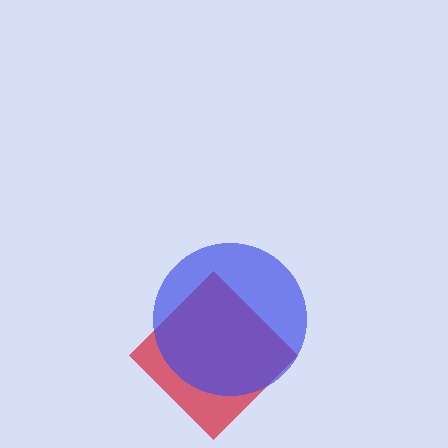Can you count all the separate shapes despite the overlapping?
Yes, there are 2 separate shapes.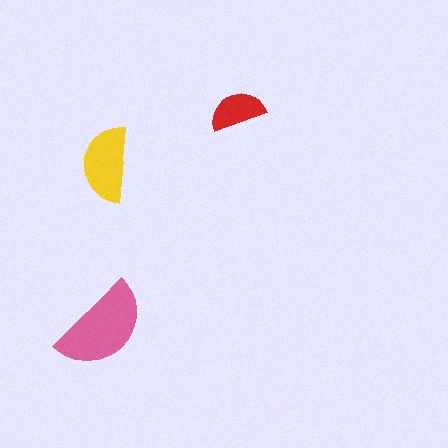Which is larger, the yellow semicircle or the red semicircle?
The yellow one.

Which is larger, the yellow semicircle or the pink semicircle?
The pink one.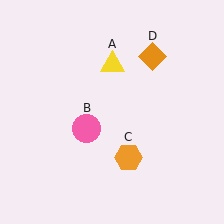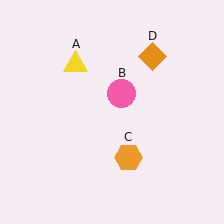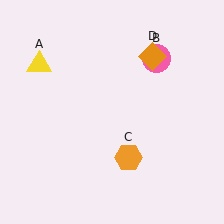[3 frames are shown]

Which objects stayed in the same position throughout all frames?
Orange hexagon (object C) and orange diamond (object D) remained stationary.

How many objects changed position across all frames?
2 objects changed position: yellow triangle (object A), pink circle (object B).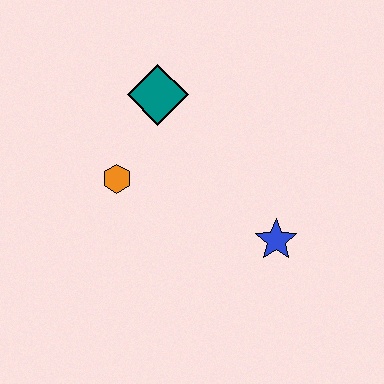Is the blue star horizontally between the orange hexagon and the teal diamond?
No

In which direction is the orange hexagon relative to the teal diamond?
The orange hexagon is below the teal diamond.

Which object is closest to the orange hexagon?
The teal diamond is closest to the orange hexagon.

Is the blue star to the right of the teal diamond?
Yes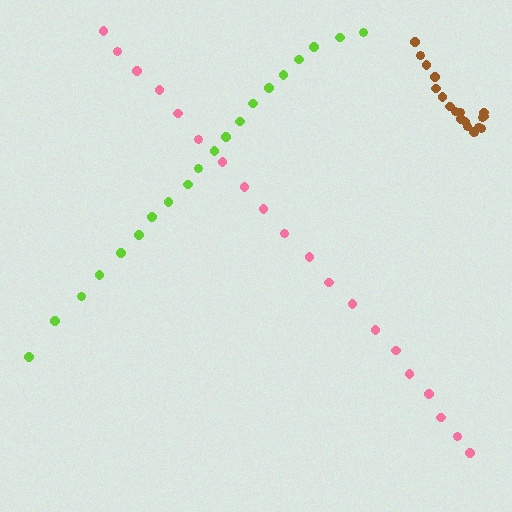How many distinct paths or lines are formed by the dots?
There are 3 distinct paths.